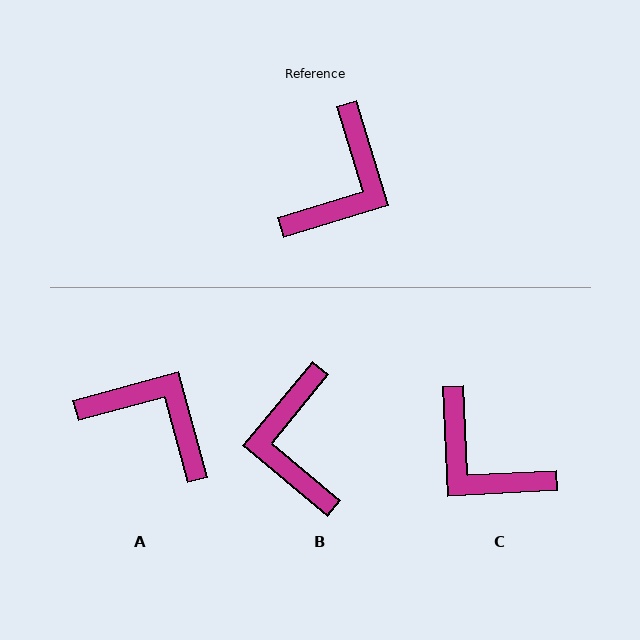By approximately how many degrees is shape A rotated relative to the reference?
Approximately 88 degrees counter-clockwise.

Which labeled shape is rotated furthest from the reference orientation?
B, about 147 degrees away.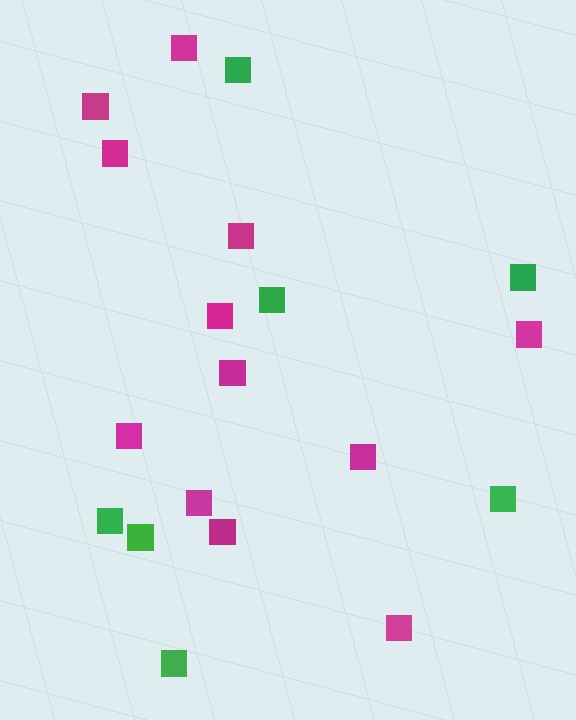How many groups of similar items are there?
There are 2 groups: one group of green squares (7) and one group of magenta squares (12).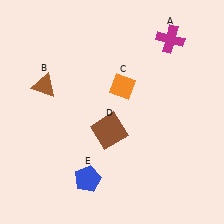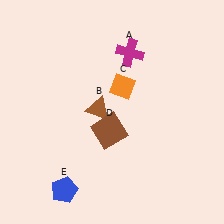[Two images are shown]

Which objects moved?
The objects that moved are: the magenta cross (A), the brown triangle (B), the blue pentagon (E).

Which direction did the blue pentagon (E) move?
The blue pentagon (E) moved left.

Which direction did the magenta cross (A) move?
The magenta cross (A) moved left.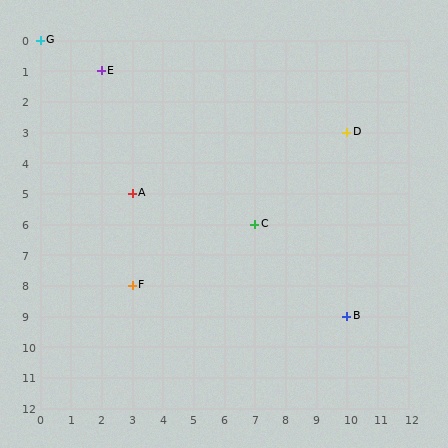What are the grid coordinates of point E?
Point E is at grid coordinates (2, 1).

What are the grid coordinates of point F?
Point F is at grid coordinates (3, 8).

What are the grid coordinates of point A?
Point A is at grid coordinates (3, 5).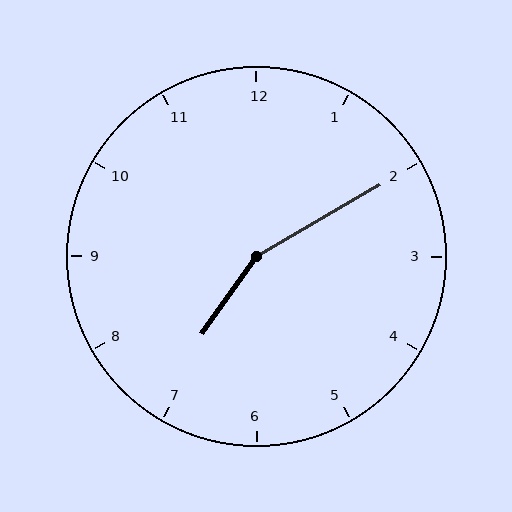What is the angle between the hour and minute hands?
Approximately 155 degrees.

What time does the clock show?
7:10.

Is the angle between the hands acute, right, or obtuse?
It is obtuse.